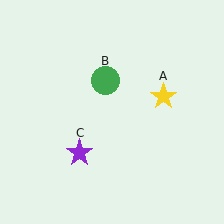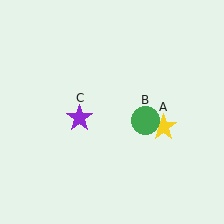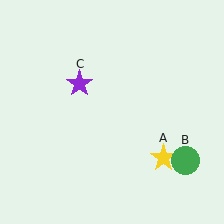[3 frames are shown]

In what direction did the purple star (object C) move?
The purple star (object C) moved up.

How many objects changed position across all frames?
3 objects changed position: yellow star (object A), green circle (object B), purple star (object C).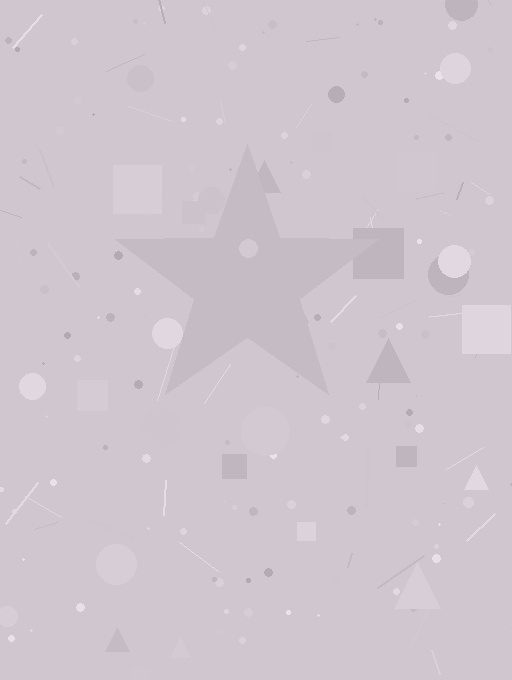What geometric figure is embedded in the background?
A star is embedded in the background.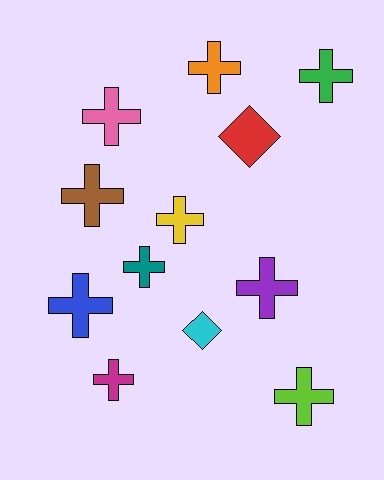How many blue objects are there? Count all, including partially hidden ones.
There is 1 blue object.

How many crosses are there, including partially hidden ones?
There are 10 crosses.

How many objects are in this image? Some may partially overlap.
There are 12 objects.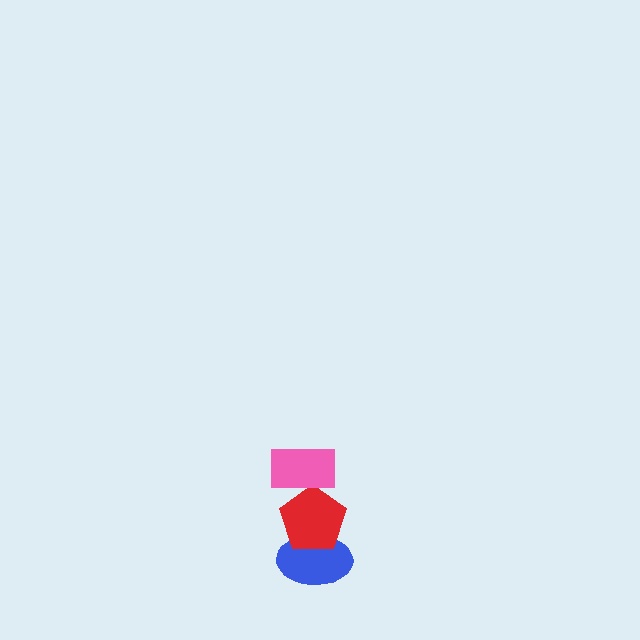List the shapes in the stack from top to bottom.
From top to bottom: the pink rectangle, the red pentagon, the blue ellipse.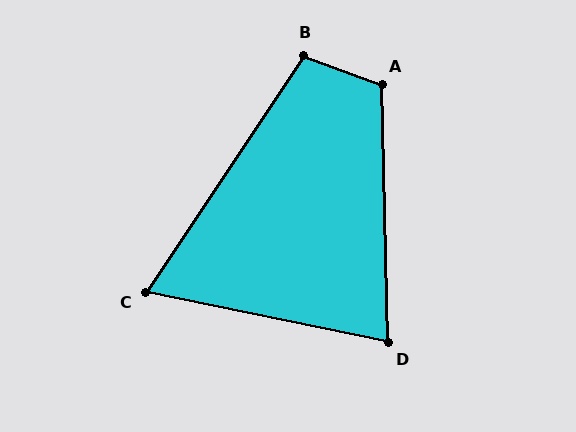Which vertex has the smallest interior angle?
C, at approximately 68 degrees.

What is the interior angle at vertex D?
Approximately 77 degrees (acute).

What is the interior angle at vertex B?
Approximately 103 degrees (obtuse).